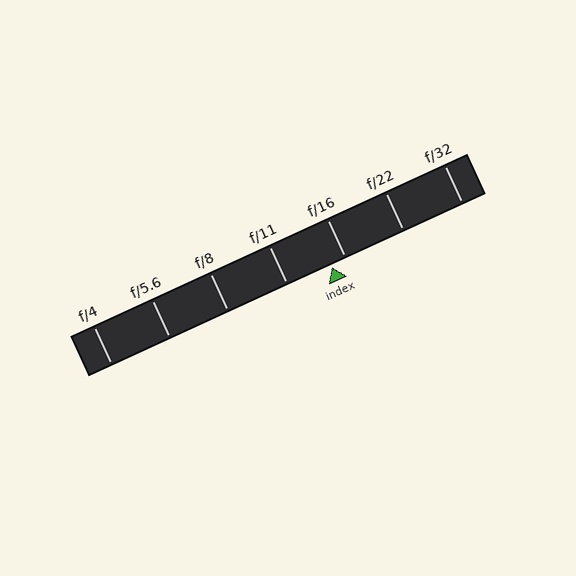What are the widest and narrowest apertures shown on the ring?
The widest aperture shown is f/4 and the narrowest is f/32.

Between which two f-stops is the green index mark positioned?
The index mark is between f/11 and f/16.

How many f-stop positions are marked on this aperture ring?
There are 7 f-stop positions marked.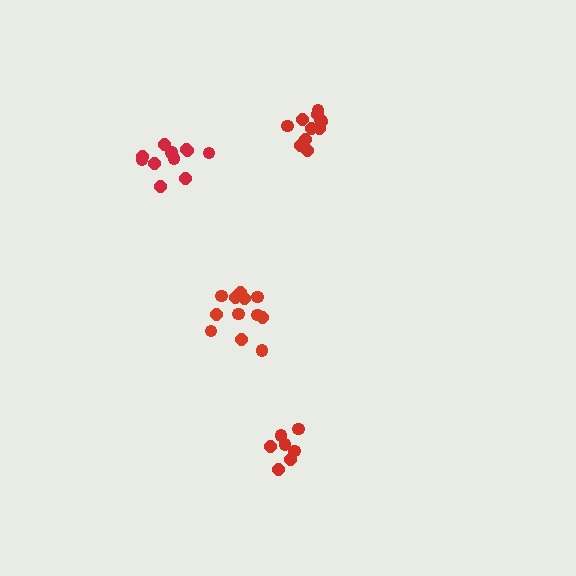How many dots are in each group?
Group 1: 12 dots, Group 2: 12 dots, Group 3: 7 dots, Group 4: 11 dots (42 total).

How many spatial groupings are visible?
There are 4 spatial groupings.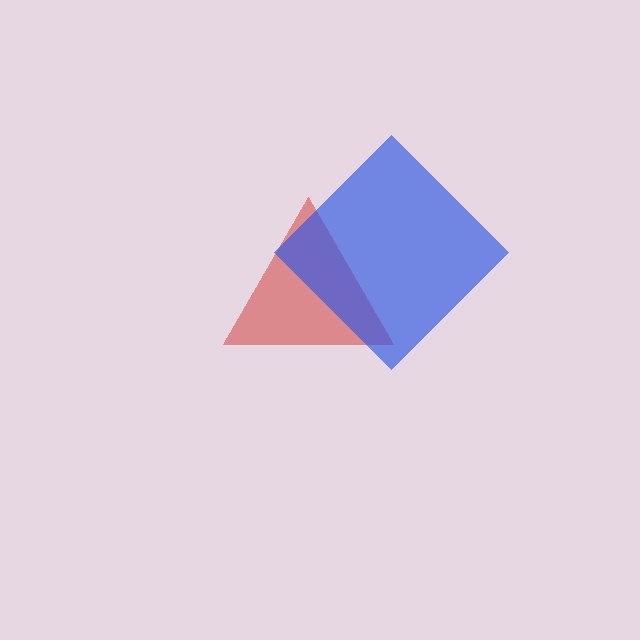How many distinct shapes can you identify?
There are 2 distinct shapes: a red triangle, a blue diamond.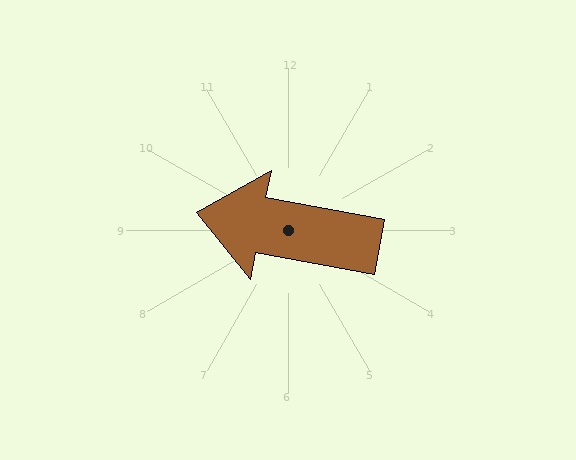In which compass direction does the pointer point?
West.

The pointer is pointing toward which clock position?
Roughly 9 o'clock.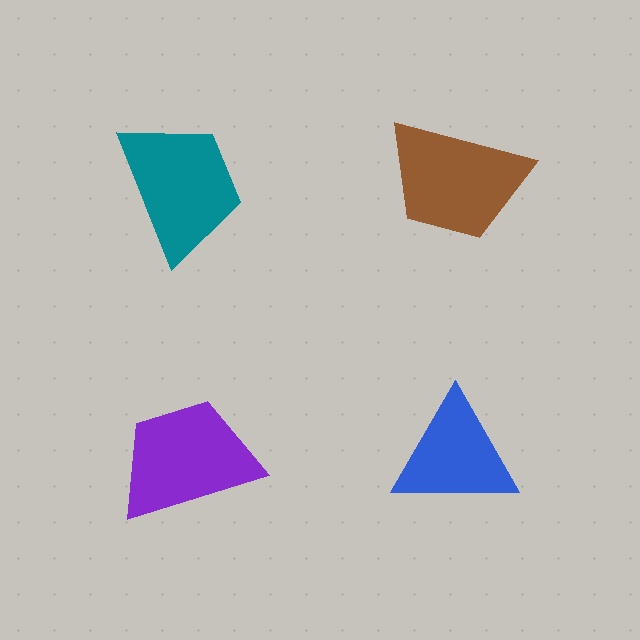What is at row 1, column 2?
A brown trapezoid.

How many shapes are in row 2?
2 shapes.